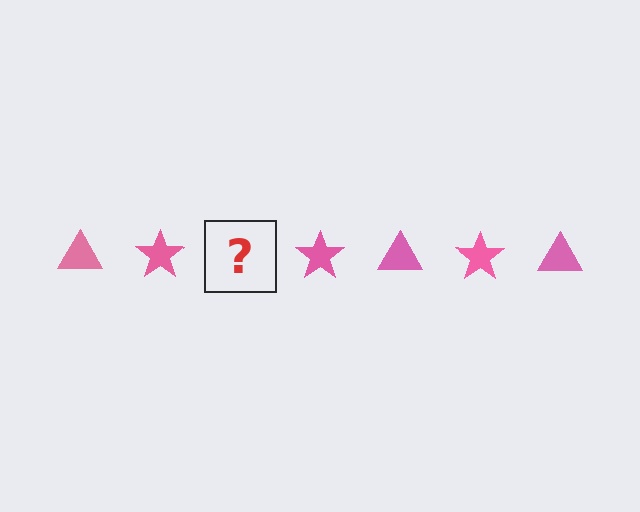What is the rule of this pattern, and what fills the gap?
The rule is that the pattern cycles through triangle, star shapes in pink. The gap should be filled with a pink triangle.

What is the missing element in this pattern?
The missing element is a pink triangle.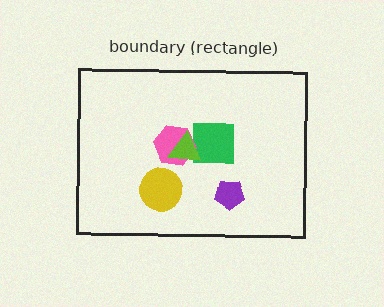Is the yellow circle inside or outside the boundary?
Inside.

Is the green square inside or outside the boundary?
Inside.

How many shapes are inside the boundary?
5 inside, 0 outside.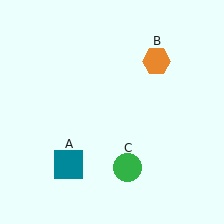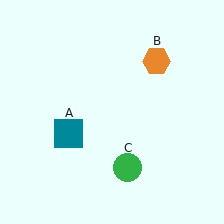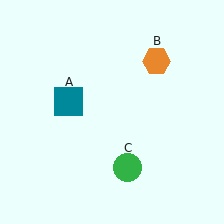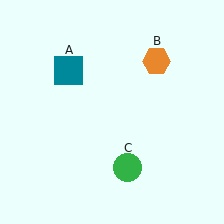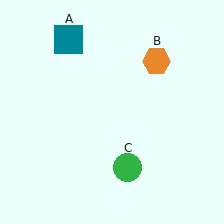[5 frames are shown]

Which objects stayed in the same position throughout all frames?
Orange hexagon (object B) and green circle (object C) remained stationary.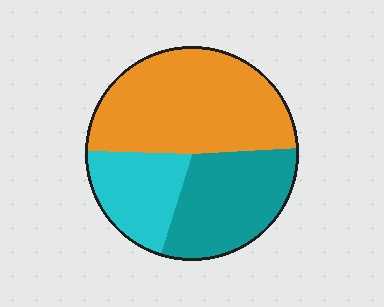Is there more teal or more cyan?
Teal.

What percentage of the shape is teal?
Teal takes up between a sixth and a third of the shape.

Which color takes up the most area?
Orange, at roughly 50%.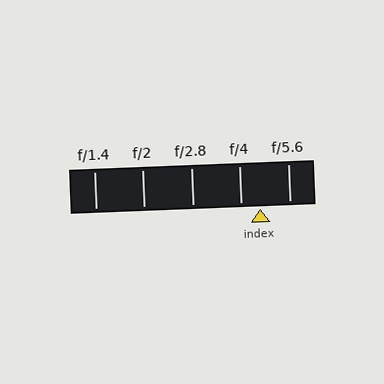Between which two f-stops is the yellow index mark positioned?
The index mark is between f/4 and f/5.6.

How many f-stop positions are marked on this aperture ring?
There are 5 f-stop positions marked.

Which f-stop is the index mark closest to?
The index mark is closest to f/4.